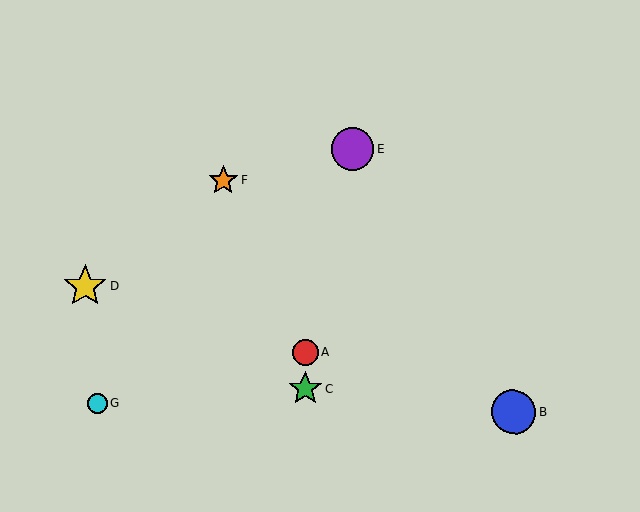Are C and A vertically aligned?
Yes, both are at x≈305.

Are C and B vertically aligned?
No, C is at x≈305 and B is at x≈513.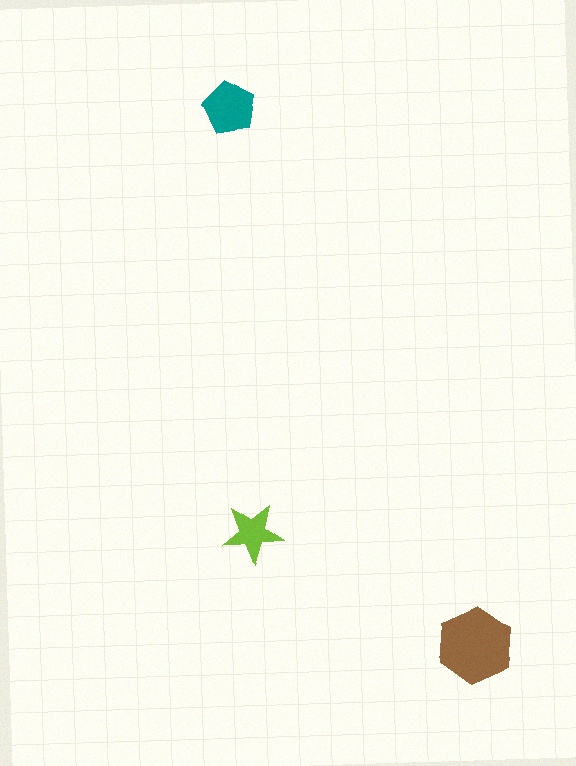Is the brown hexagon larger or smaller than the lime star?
Larger.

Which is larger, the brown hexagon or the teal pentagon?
The brown hexagon.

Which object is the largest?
The brown hexagon.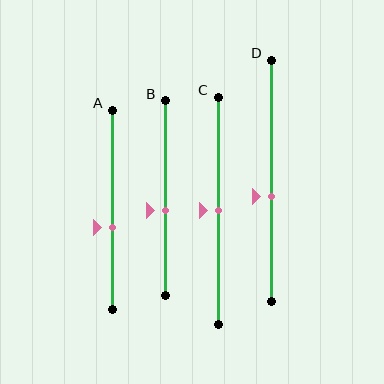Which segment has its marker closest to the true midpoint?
Segment C has its marker closest to the true midpoint.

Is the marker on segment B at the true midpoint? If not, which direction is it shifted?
No, the marker on segment B is shifted downward by about 6% of the segment length.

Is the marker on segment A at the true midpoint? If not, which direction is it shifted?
No, the marker on segment A is shifted downward by about 9% of the segment length.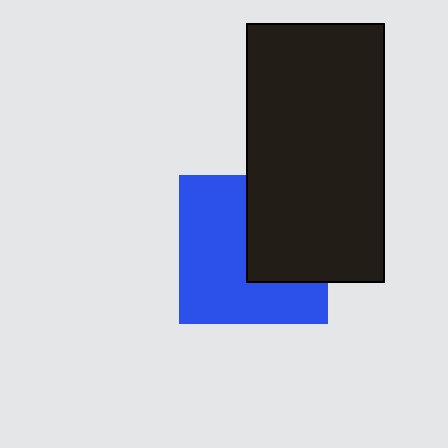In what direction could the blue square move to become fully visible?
The blue square could move left. That would shift it out from behind the black rectangle entirely.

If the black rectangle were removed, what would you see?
You would see the complete blue square.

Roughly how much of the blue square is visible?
About half of it is visible (roughly 60%).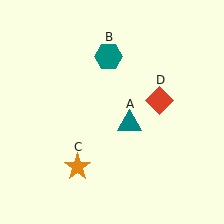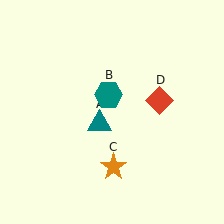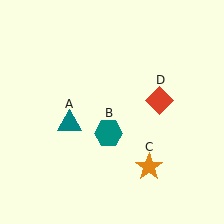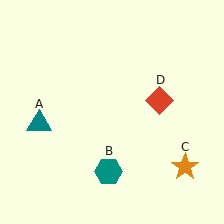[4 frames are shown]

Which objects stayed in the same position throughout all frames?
Red diamond (object D) remained stationary.